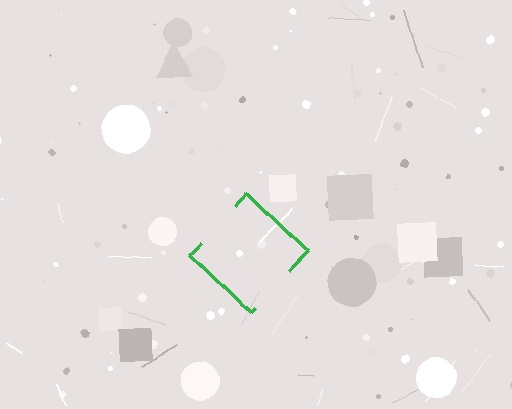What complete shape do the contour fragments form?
The contour fragments form a diamond.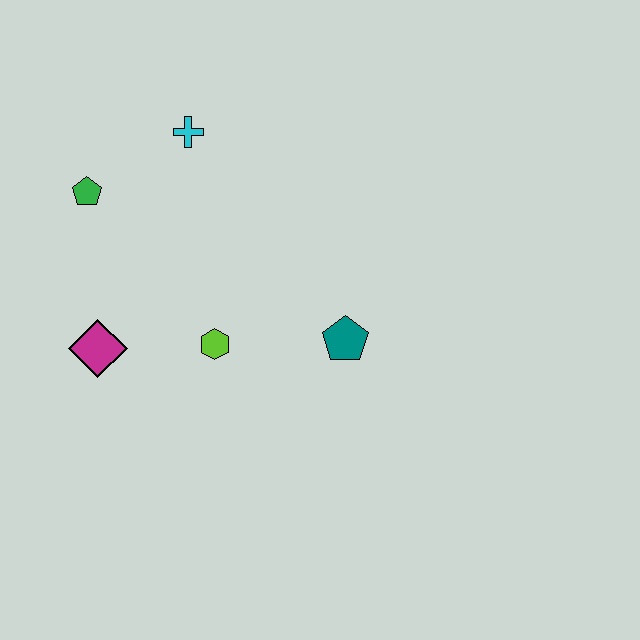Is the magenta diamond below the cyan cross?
Yes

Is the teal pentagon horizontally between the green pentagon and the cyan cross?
No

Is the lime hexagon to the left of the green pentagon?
No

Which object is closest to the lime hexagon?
The magenta diamond is closest to the lime hexagon.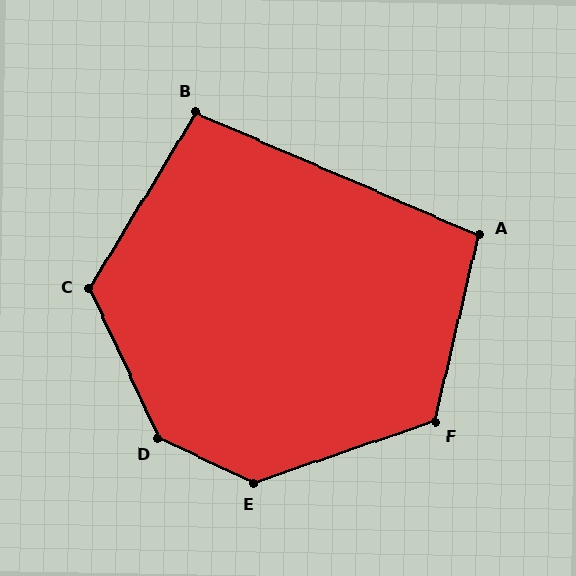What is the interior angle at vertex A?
Approximately 100 degrees (obtuse).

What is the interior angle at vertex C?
Approximately 124 degrees (obtuse).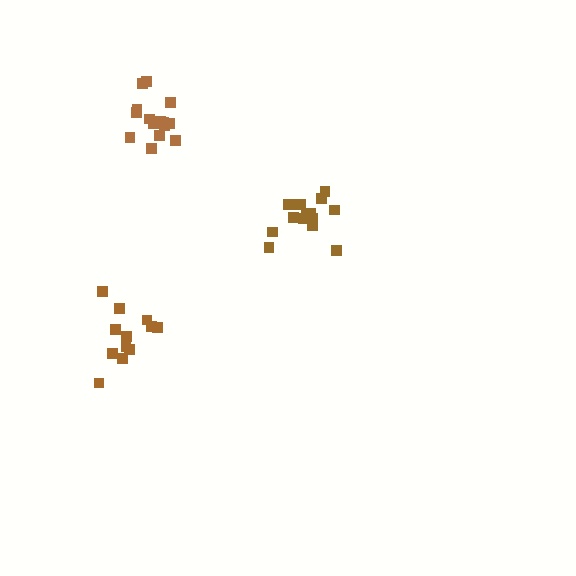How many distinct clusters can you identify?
There are 3 distinct clusters.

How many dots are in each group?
Group 1: 12 dots, Group 2: 15 dots, Group 3: 15 dots (42 total).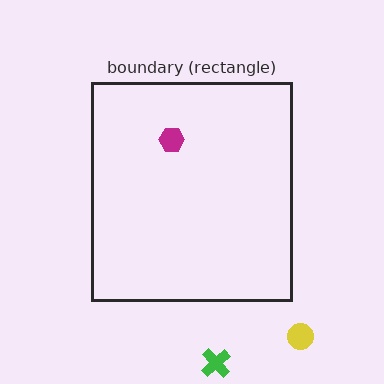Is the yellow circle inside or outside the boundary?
Outside.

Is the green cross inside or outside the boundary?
Outside.